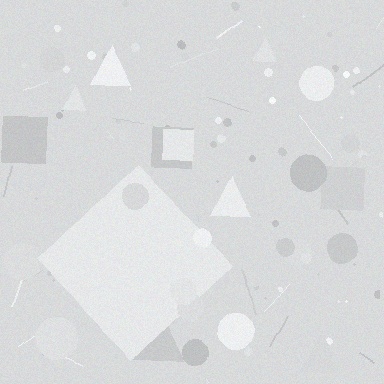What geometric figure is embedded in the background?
A diamond is embedded in the background.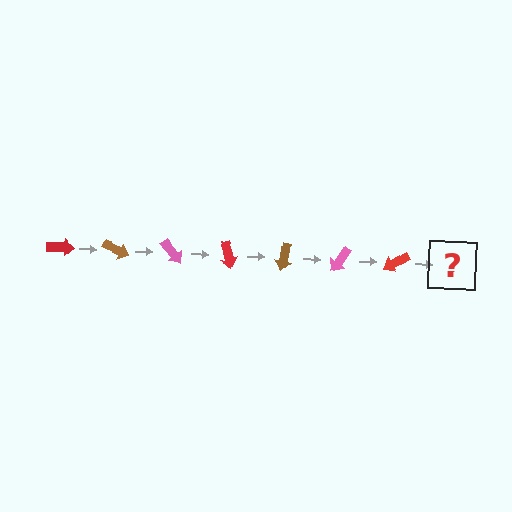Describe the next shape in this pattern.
It should be a brown arrow, rotated 175 degrees from the start.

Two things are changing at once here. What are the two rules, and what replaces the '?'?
The two rules are that it rotates 25 degrees each step and the color cycles through red, brown, and pink. The '?' should be a brown arrow, rotated 175 degrees from the start.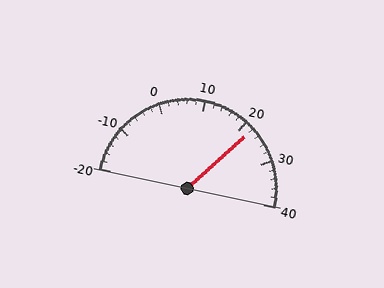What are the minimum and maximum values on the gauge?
The gauge ranges from -20 to 40.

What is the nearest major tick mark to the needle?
The nearest major tick mark is 20.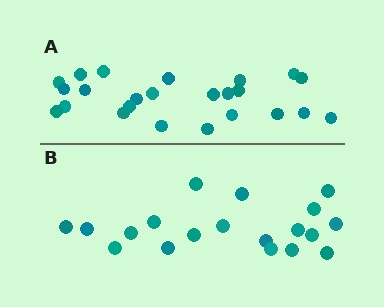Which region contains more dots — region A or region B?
Region A (the top region) has more dots.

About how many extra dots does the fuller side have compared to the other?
Region A has about 5 more dots than region B.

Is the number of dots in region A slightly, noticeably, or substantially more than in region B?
Region A has noticeably more, but not dramatically so. The ratio is roughly 1.3 to 1.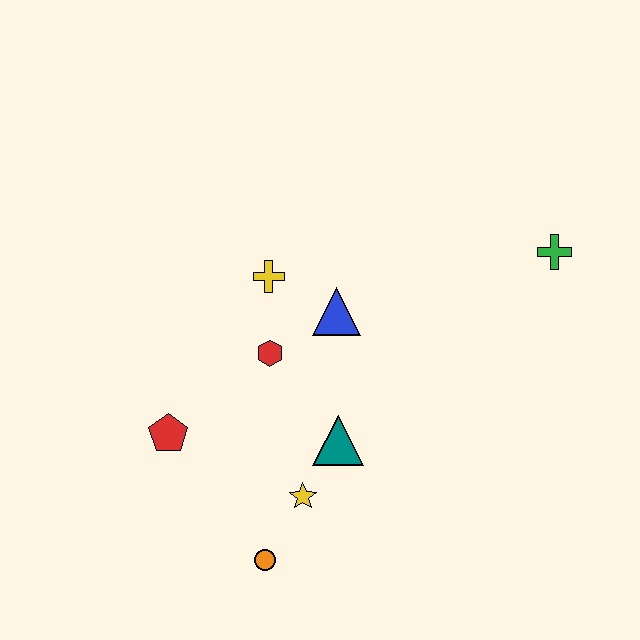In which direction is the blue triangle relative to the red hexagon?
The blue triangle is to the right of the red hexagon.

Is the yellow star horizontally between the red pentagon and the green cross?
Yes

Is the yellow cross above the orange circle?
Yes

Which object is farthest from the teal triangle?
The green cross is farthest from the teal triangle.